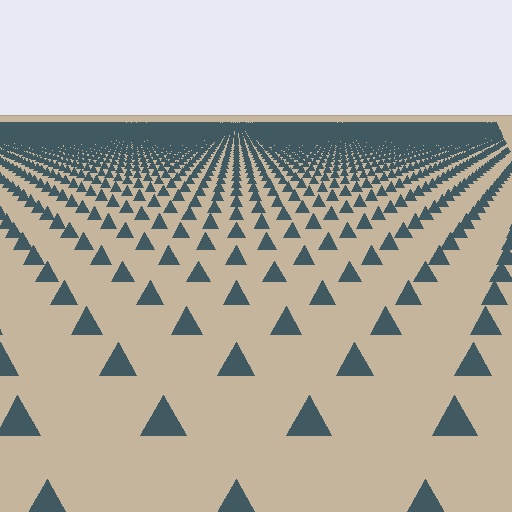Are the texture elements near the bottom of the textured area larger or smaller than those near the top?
Larger. Near the bottom, elements are closer to the viewer and appear at a bigger on-screen size.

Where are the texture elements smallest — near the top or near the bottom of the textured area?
Near the top.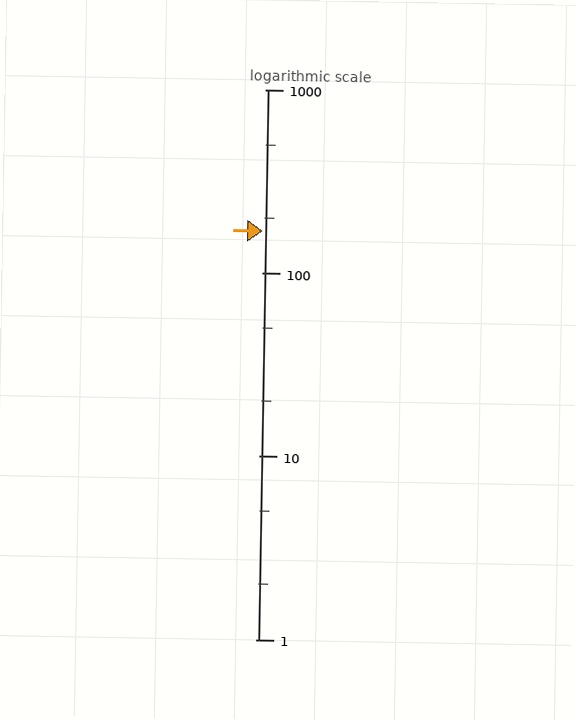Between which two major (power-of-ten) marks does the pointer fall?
The pointer is between 100 and 1000.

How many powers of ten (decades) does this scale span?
The scale spans 3 decades, from 1 to 1000.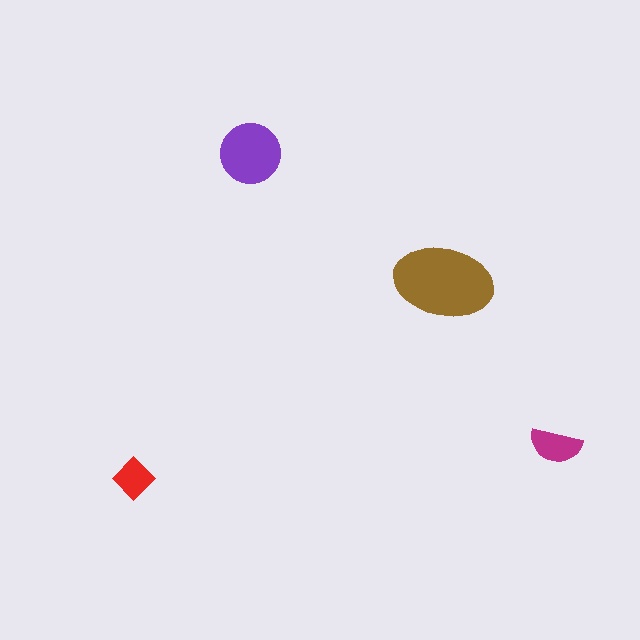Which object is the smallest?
The red diamond.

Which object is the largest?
The brown ellipse.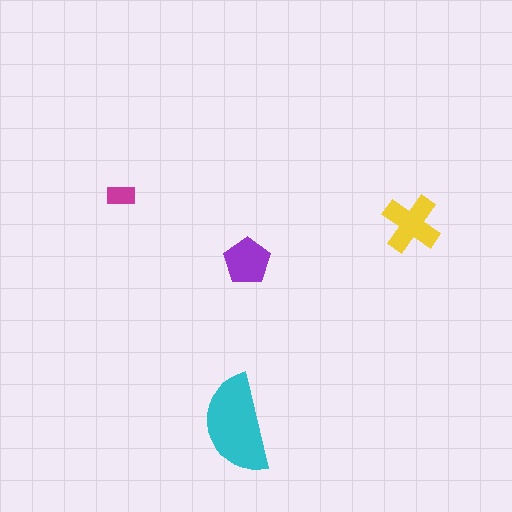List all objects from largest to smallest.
The cyan semicircle, the yellow cross, the purple pentagon, the magenta rectangle.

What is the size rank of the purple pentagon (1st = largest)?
3rd.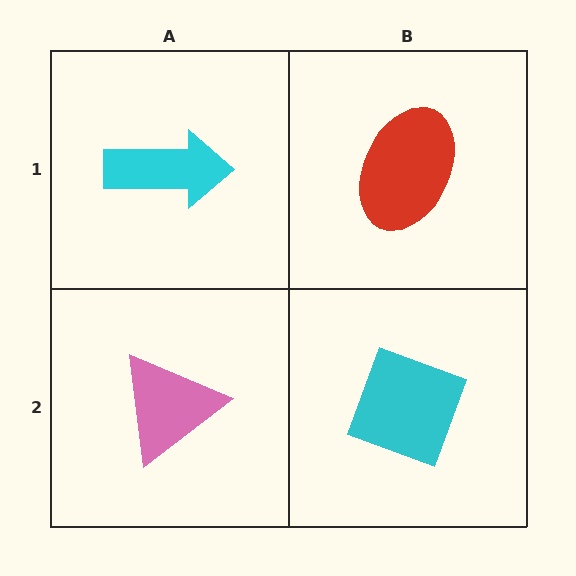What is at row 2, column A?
A pink triangle.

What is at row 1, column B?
A red ellipse.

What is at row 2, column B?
A cyan diamond.